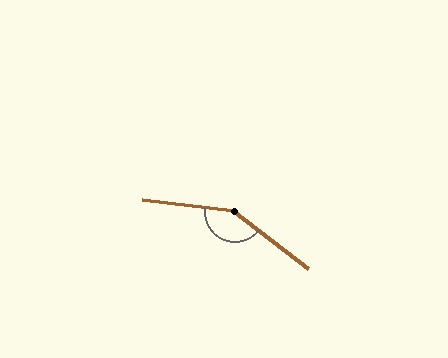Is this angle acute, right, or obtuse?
It is obtuse.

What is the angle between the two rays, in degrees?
Approximately 149 degrees.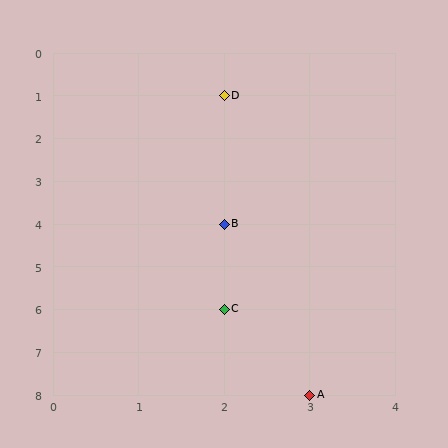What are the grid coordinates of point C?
Point C is at grid coordinates (2, 6).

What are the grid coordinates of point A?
Point A is at grid coordinates (3, 8).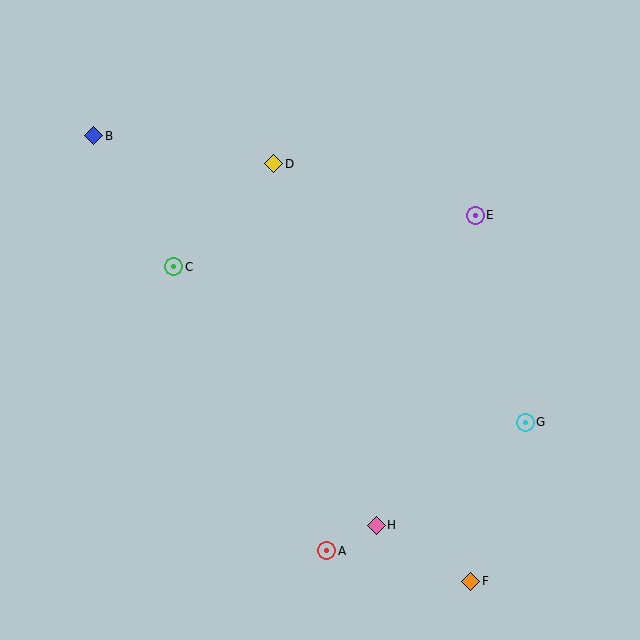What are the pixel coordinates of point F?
Point F is at (471, 581).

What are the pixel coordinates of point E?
Point E is at (475, 215).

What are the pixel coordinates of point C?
Point C is at (174, 267).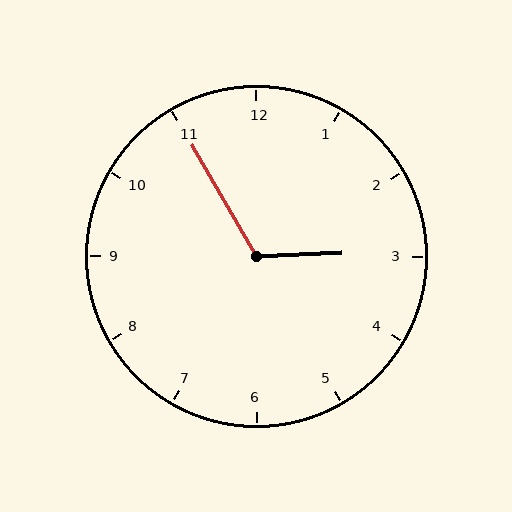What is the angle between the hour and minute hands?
Approximately 118 degrees.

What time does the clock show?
2:55.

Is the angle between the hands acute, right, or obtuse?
It is obtuse.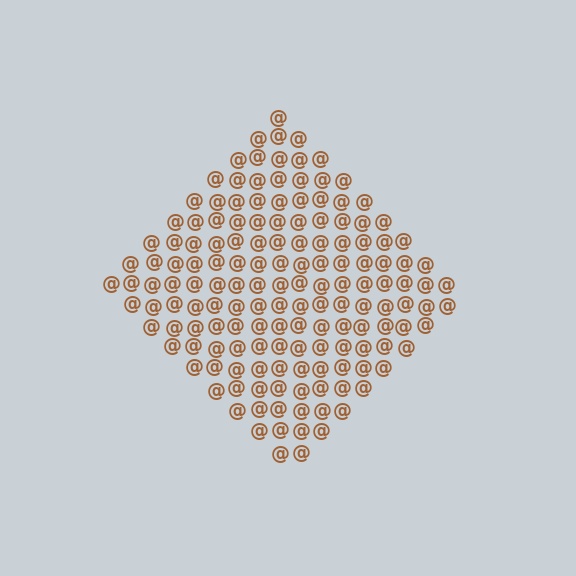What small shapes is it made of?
It is made of small at signs.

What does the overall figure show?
The overall figure shows a diamond.